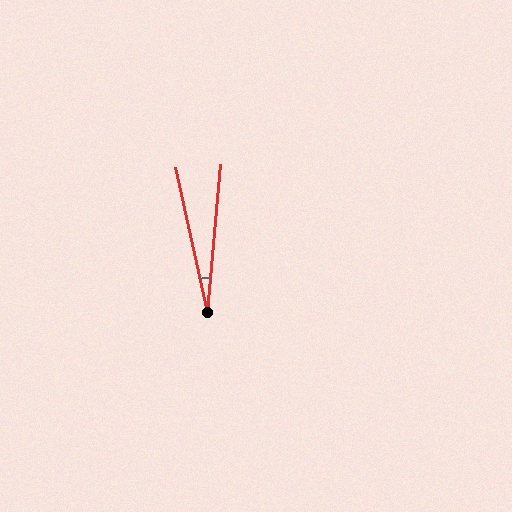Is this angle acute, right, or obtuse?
It is acute.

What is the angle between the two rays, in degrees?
Approximately 18 degrees.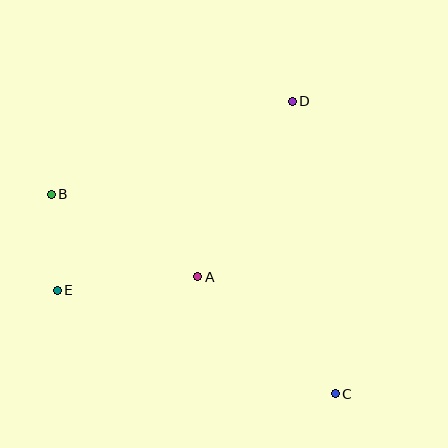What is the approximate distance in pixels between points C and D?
The distance between C and D is approximately 296 pixels.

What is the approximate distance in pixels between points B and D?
The distance between B and D is approximately 258 pixels.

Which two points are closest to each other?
Points B and E are closest to each other.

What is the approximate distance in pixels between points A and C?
The distance between A and C is approximately 181 pixels.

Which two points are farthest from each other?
Points B and C are farthest from each other.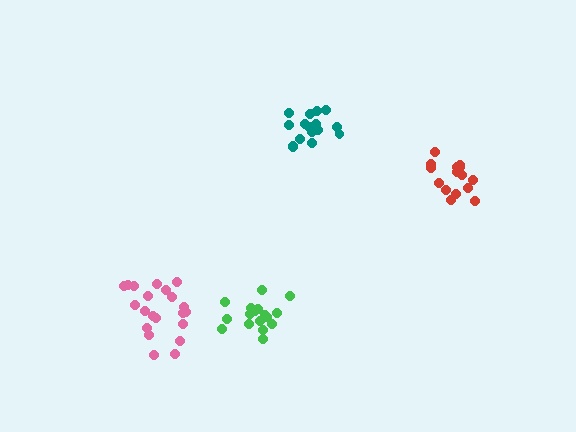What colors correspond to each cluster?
The clusters are colored: pink, green, teal, red.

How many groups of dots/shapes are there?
There are 4 groups.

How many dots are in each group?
Group 1: 21 dots, Group 2: 17 dots, Group 3: 16 dots, Group 4: 15 dots (69 total).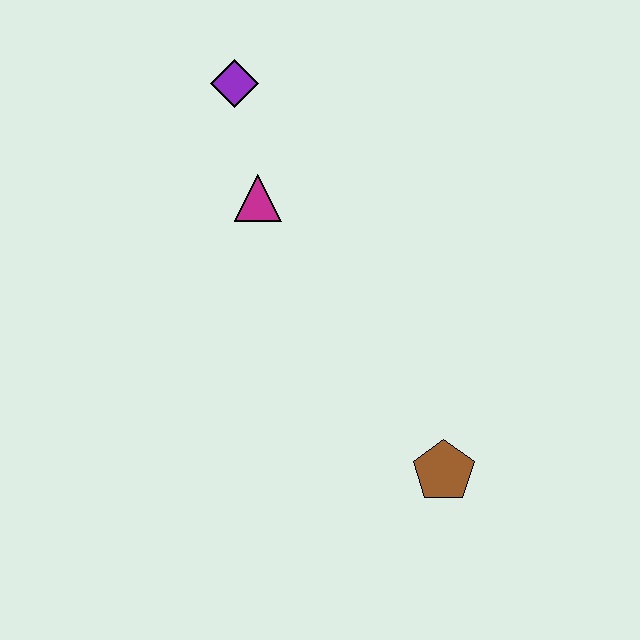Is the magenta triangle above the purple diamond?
No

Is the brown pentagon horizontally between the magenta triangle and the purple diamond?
No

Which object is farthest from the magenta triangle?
The brown pentagon is farthest from the magenta triangle.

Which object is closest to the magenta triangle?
The purple diamond is closest to the magenta triangle.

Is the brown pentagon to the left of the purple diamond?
No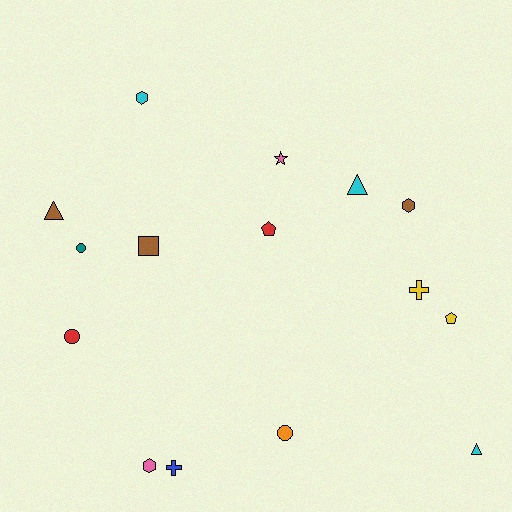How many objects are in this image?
There are 15 objects.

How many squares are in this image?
There is 1 square.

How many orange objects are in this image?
There is 1 orange object.